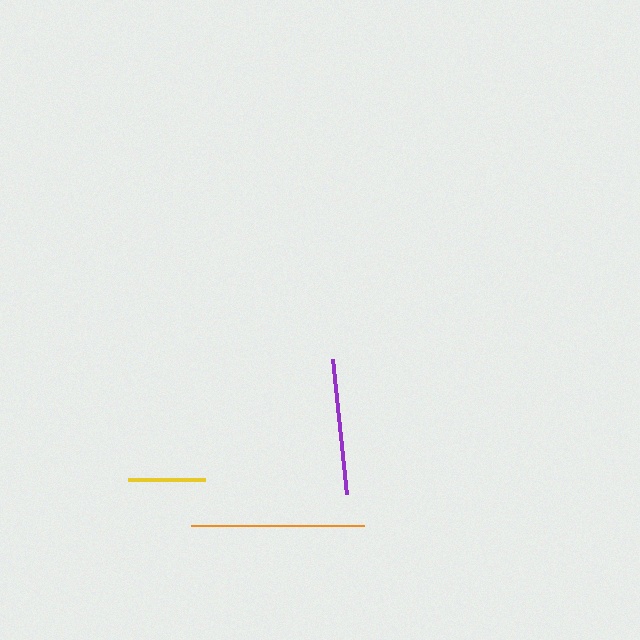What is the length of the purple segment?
The purple segment is approximately 136 pixels long.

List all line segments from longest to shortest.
From longest to shortest: orange, purple, yellow.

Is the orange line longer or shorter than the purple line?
The orange line is longer than the purple line.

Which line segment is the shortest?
The yellow line is the shortest at approximately 77 pixels.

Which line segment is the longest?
The orange line is the longest at approximately 173 pixels.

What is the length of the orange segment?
The orange segment is approximately 173 pixels long.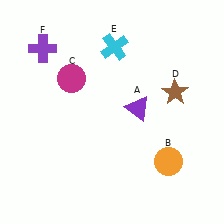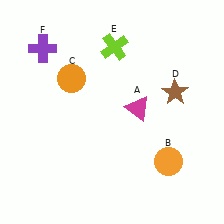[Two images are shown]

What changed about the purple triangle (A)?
In Image 1, A is purple. In Image 2, it changed to magenta.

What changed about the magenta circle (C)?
In Image 1, C is magenta. In Image 2, it changed to orange.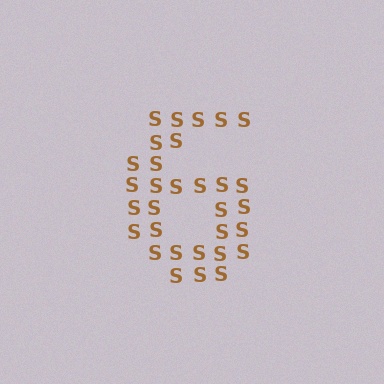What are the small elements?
The small elements are letter S's.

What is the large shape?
The large shape is the digit 6.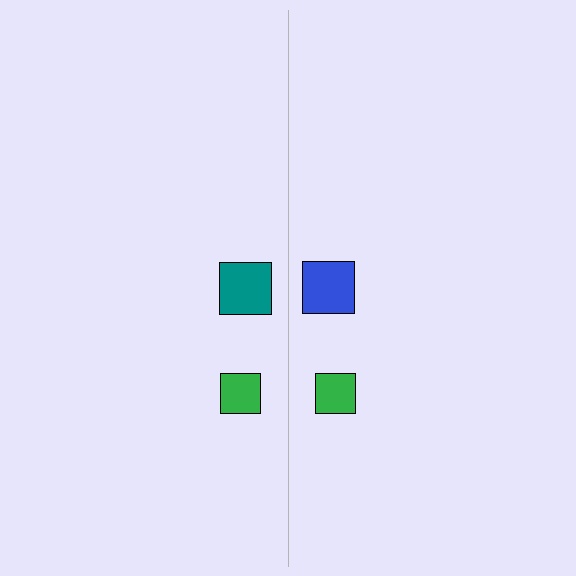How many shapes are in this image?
There are 4 shapes in this image.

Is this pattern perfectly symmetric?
No, the pattern is not perfectly symmetric. The blue square on the right side breaks the symmetry — its mirror counterpart is teal.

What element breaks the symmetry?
The blue square on the right side breaks the symmetry — its mirror counterpart is teal.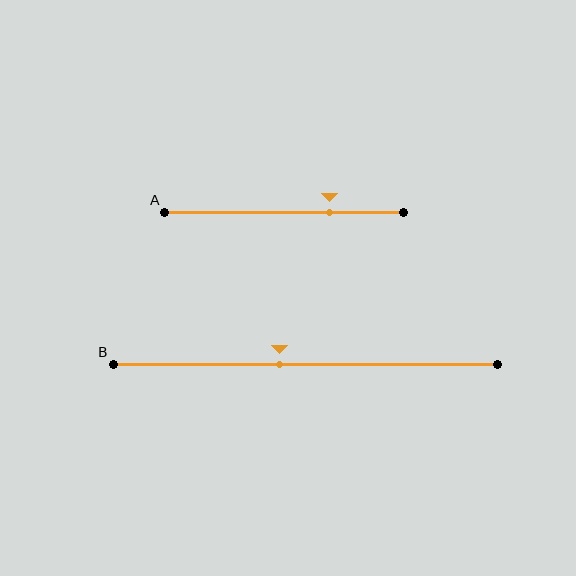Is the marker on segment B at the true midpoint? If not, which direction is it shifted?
No, the marker on segment B is shifted to the left by about 7% of the segment length.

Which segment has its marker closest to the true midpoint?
Segment B has its marker closest to the true midpoint.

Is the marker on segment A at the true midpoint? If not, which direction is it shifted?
No, the marker on segment A is shifted to the right by about 19% of the segment length.